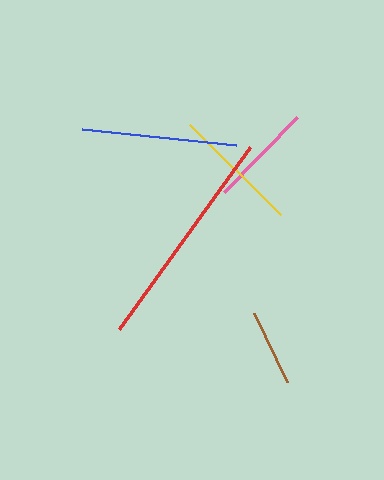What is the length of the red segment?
The red segment is approximately 224 pixels long.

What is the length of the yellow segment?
The yellow segment is approximately 128 pixels long.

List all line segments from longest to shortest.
From longest to shortest: red, blue, yellow, pink, brown.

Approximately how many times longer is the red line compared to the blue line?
The red line is approximately 1.5 times the length of the blue line.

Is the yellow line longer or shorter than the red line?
The red line is longer than the yellow line.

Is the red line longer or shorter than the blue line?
The red line is longer than the blue line.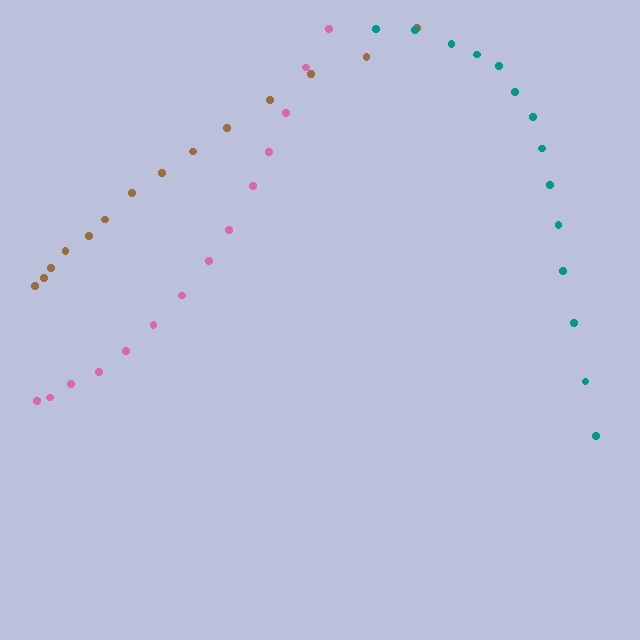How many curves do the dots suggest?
There are 3 distinct paths.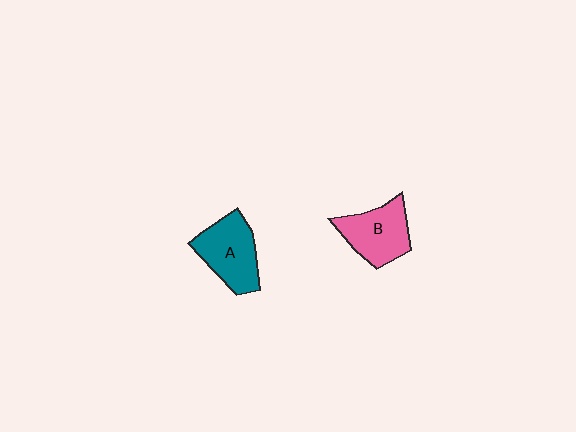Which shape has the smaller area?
Shape B (pink).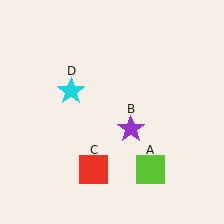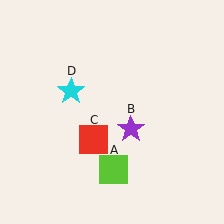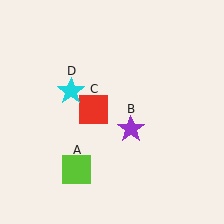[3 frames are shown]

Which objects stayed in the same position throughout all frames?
Purple star (object B) and cyan star (object D) remained stationary.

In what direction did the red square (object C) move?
The red square (object C) moved up.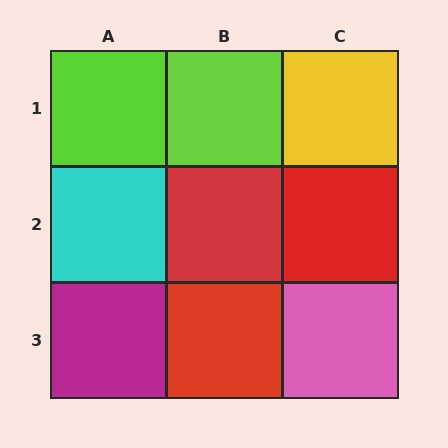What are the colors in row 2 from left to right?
Cyan, red, red.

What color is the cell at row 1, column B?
Lime.